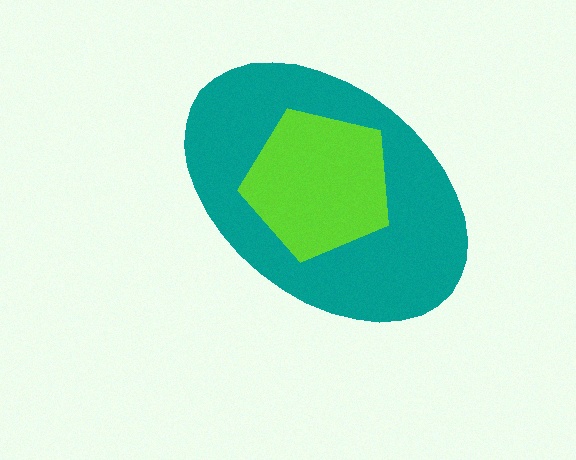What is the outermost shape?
The teal ellipse.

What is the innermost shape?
The lime pentagon.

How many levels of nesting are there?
2.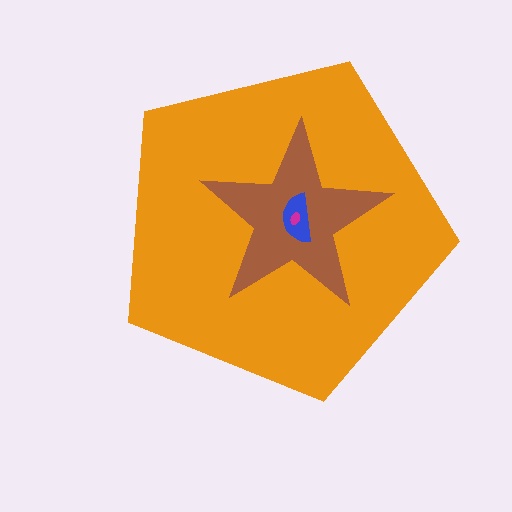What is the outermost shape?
The orange pentagon.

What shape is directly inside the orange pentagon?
The brown star.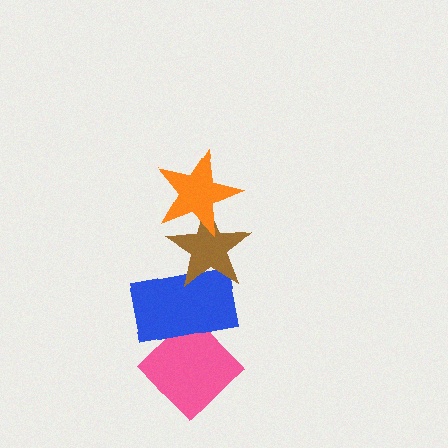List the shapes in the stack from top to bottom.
From top to bottom: the orange star, the brown star, the blue rectangle, the pink diamond.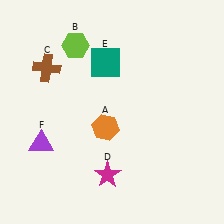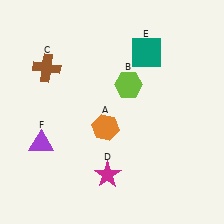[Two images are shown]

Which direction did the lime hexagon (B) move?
The lime hexagon (B) moved right.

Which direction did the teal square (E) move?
The teal square (E) moved right.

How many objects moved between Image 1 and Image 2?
2 objects moved between the two images.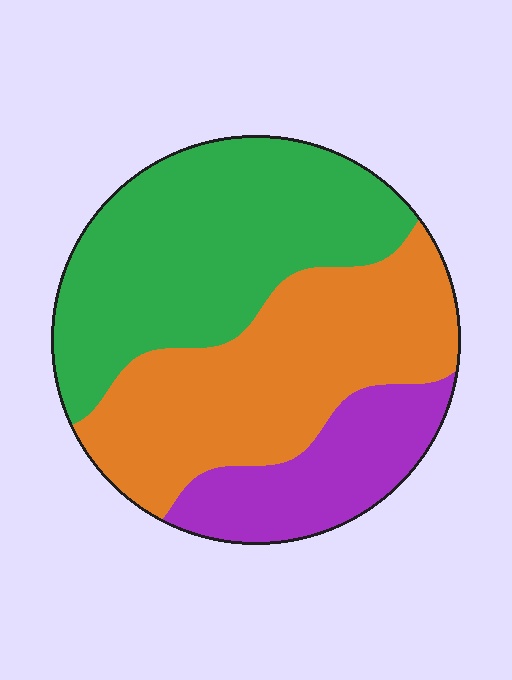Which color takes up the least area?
Purple, at roughly 20%.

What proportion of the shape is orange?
Orange covers about 40% of the shape.